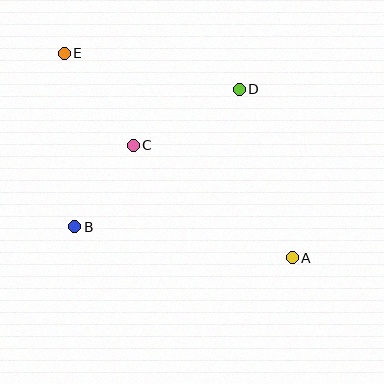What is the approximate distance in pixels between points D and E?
The distance between D and E is approximately 179 pixels.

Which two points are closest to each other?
Points B and C are closest to each other.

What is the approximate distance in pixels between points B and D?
The distance between B and D is approximately 214 pixels.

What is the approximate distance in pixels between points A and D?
The distance between A and D is approximately 177 pixels.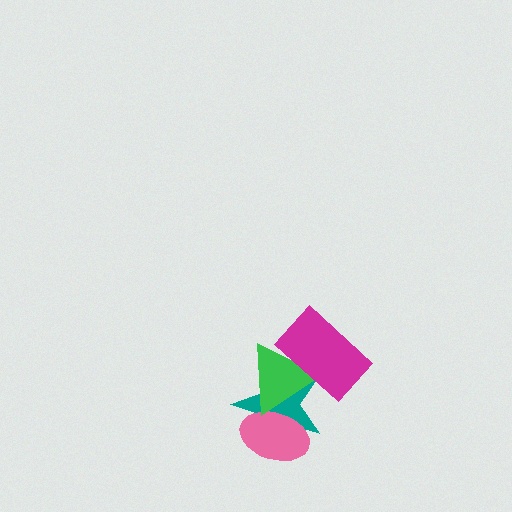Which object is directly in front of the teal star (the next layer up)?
The pink ellipse is directly in front of the teal star.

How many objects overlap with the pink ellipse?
2 objects overlap with the pink ellipse.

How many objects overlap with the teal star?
3 objects overlap with the teal star.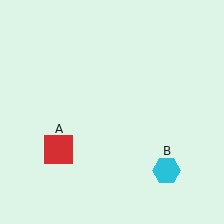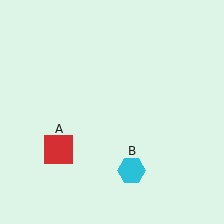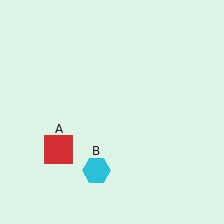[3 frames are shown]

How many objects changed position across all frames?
1 object changed position: cyan hexagon (object B).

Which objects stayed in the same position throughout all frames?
Red square (object A) remained stationary.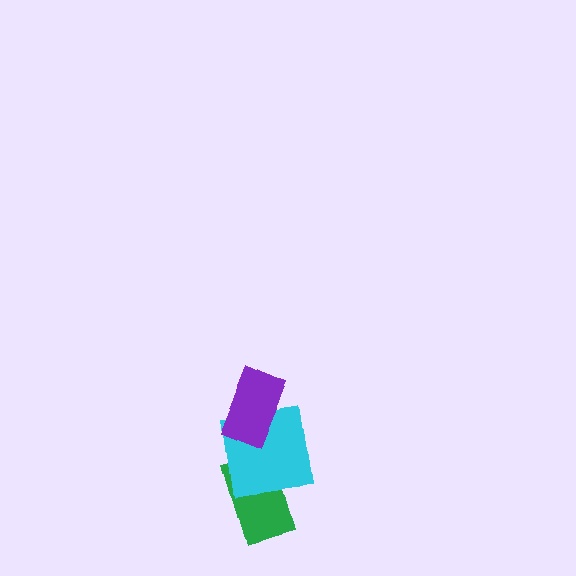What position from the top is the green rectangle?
The green rectangle is 3rd from the top.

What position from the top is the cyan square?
The cyan square is 2nd from the top.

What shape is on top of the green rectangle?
The cyan square is on top of the green rectangle.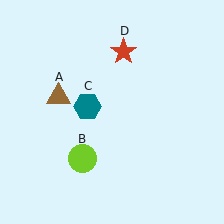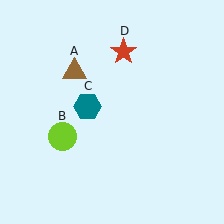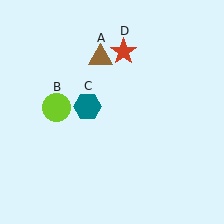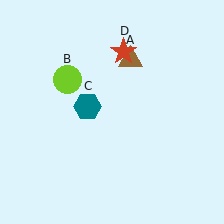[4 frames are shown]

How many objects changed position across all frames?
2 objects changed position: brown triangle (object A), lime circle (object B).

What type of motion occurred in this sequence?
The brown triangle (object A), lime circle (object B) rotated clockwise around the center of the scene.